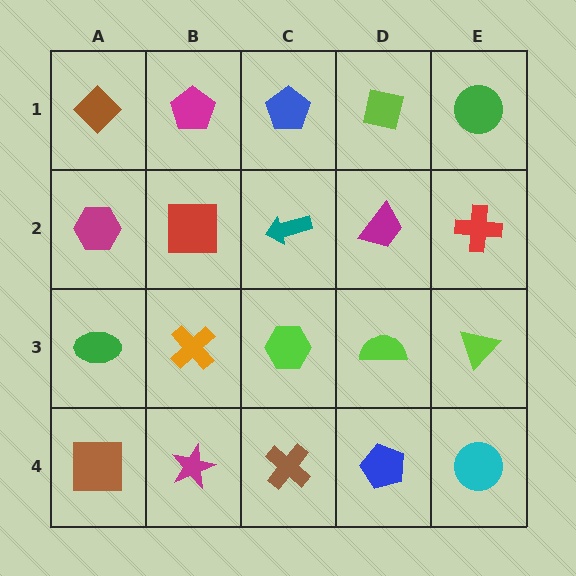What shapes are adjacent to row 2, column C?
A blue pentagon (row 1, column C), a lime hexagon (row 3, column C), a red square (row 2, column B), a magenta trapezoid (row 2, column D).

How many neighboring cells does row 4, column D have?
3.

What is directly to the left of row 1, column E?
A lime square.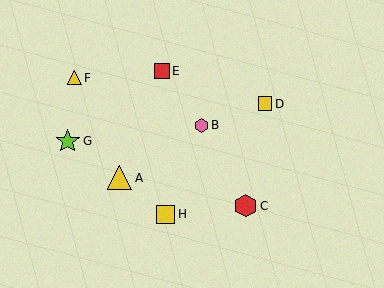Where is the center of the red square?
The center of the red square is at (162, 71).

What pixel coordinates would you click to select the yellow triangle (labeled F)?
Click at (74, 78) to select the yellow triangle F.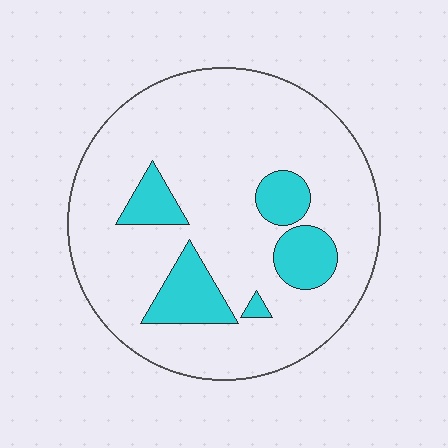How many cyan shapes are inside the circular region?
5.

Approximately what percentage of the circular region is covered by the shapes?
Approximately 15%.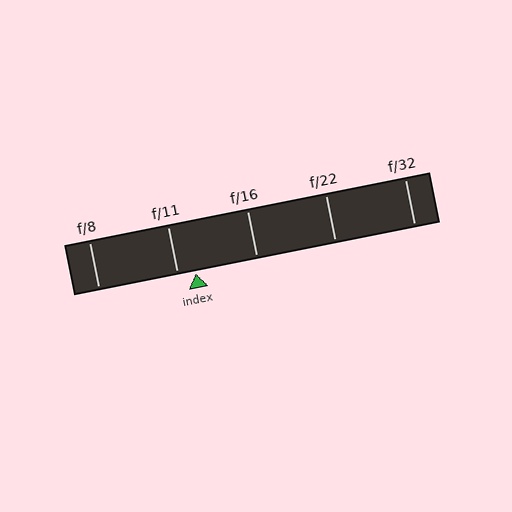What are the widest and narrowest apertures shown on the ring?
The widest aperture shown is f/8 and the narrowest is f/32.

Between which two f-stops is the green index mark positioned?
The index mark is between f/11 and f/16.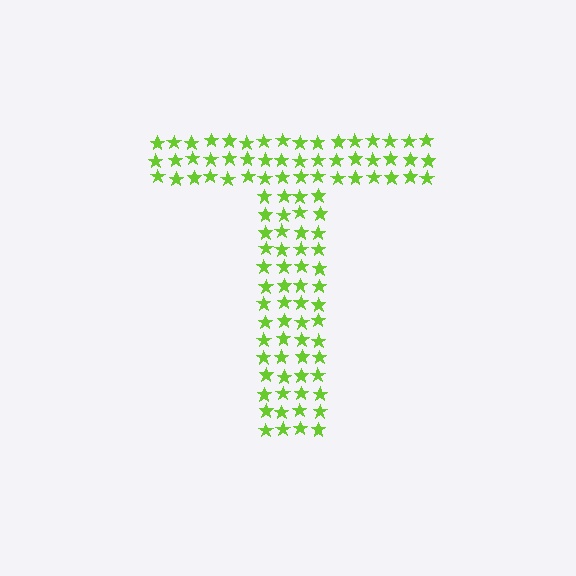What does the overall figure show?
The overall figure shows the letter T.